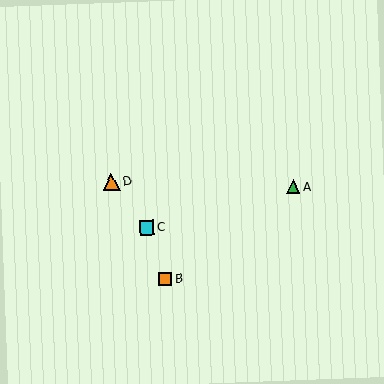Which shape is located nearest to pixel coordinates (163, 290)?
The orange square (labeled B) at (165, 279) is nearest to that location.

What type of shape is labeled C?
Shape C is a cyan square.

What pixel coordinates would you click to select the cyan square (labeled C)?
Click at (147, 227) to select the cyan square C.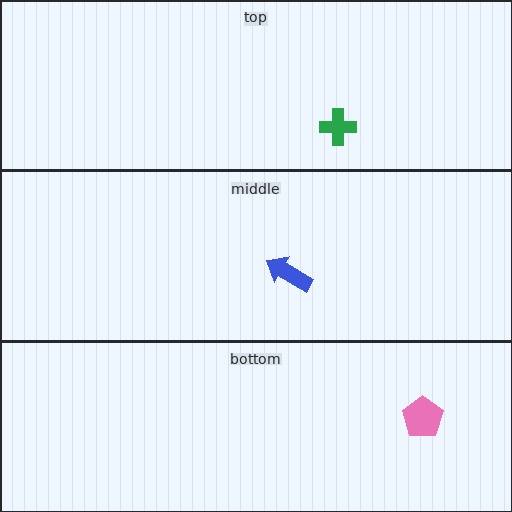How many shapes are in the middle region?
1.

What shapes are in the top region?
The green cross.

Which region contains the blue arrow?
The middle region.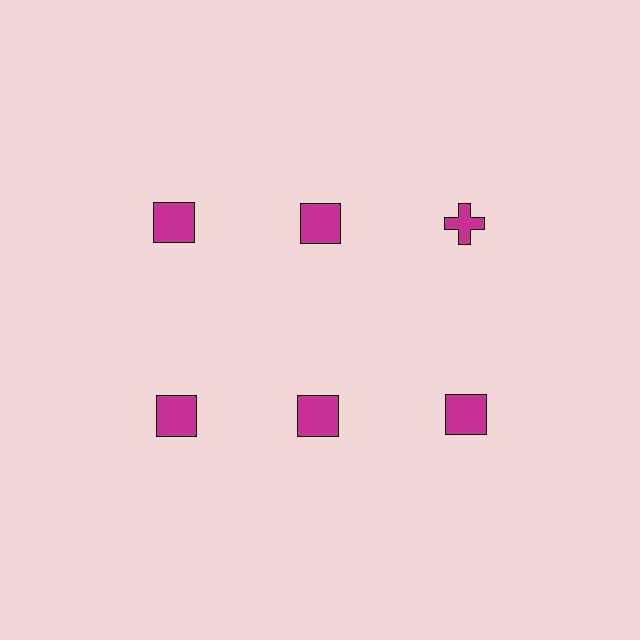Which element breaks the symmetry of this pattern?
The magenta cross in the top row, center column breaks the symmetry. All other shapes are magenta squares.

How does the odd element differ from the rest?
It has a different shape: cross instead of square.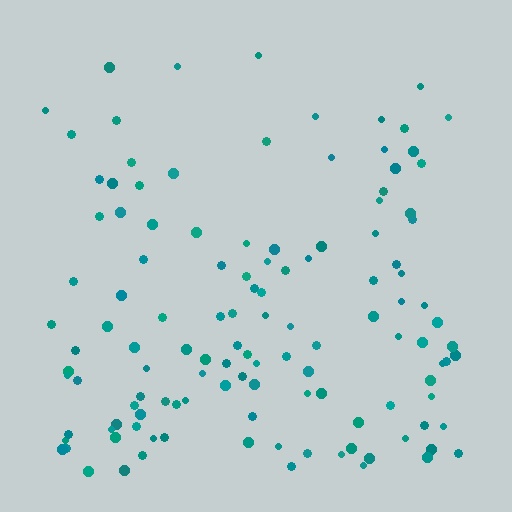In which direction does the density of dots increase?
From top to bottom, with the bottom side densest.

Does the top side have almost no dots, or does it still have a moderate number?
Still a moderate number, just noticeably fewer than the bottom.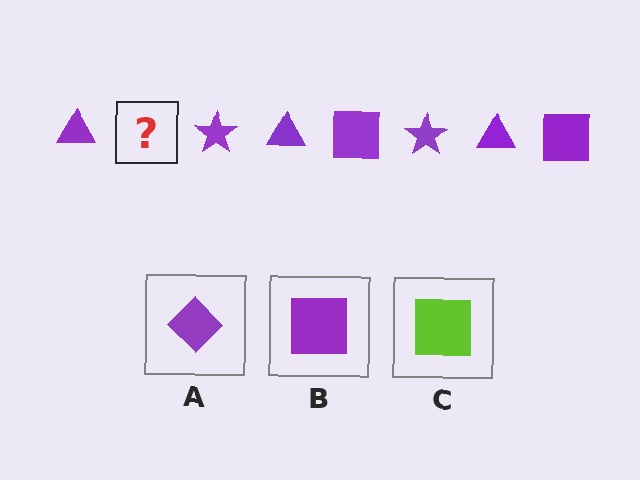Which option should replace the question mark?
Option B.